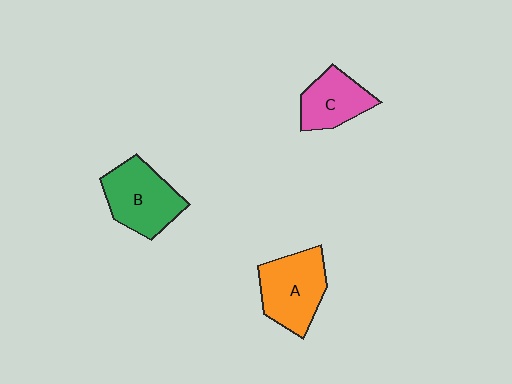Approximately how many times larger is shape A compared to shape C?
Approximately 1.3 times.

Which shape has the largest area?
Shape A (orange).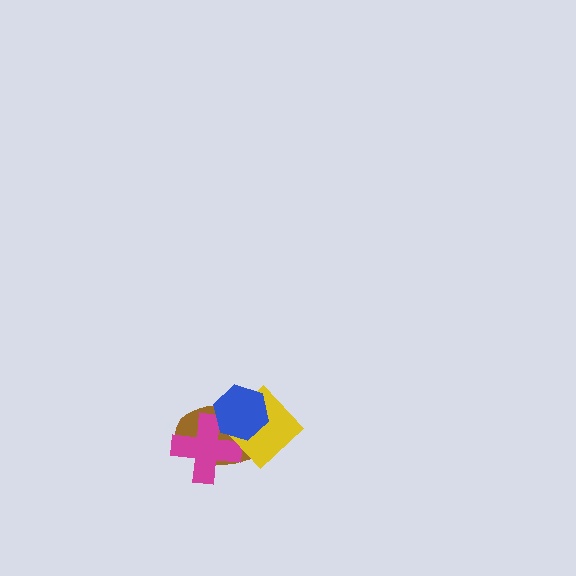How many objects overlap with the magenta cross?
3 objects overlap with the magenta cross.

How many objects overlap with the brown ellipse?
3 objects overlap with the brown ellipse.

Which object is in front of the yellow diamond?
The blue hexagon is in front of the yellow diamond.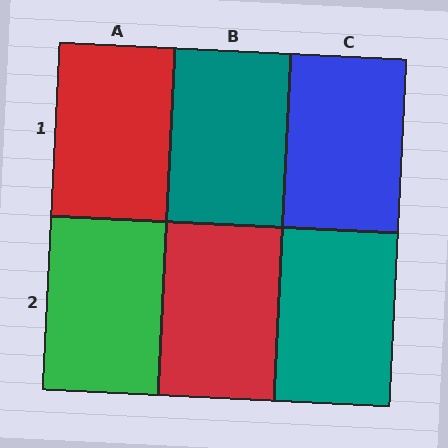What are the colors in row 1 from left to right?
Red, teal, blue.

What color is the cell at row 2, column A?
Green.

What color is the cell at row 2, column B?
Red.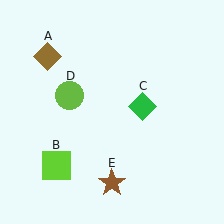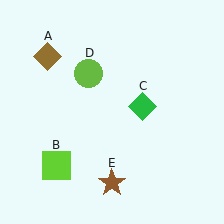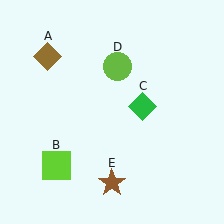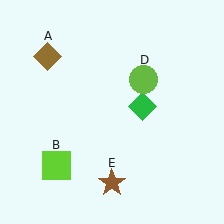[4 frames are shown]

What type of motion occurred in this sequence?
The lime circle (object D) rotated clockwise around the center of the scene.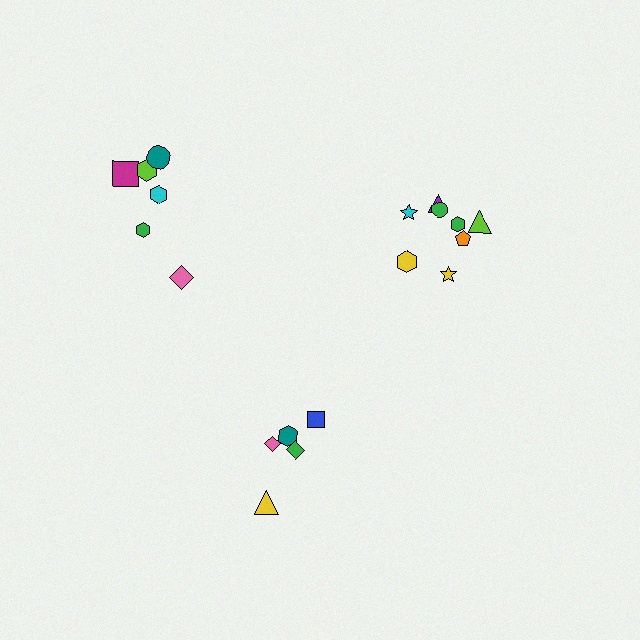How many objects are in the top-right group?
There are 8 objects.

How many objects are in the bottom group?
There are 5 objects.